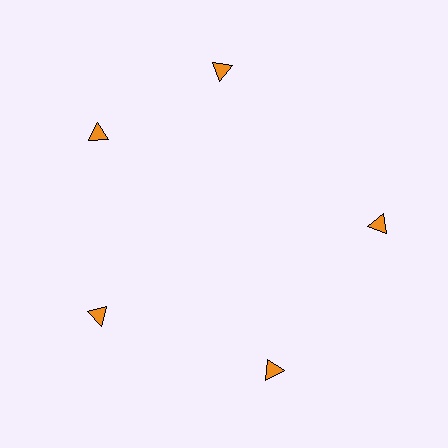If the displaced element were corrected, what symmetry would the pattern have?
It would have 5-fold rotational symmetry — the pattern would map onto itself every 72 degrees.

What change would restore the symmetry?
The symmetry would be restored by rotating it back into even spacing with its neighbors so that all 5 triangles sit at equal angles and equal distance from the center.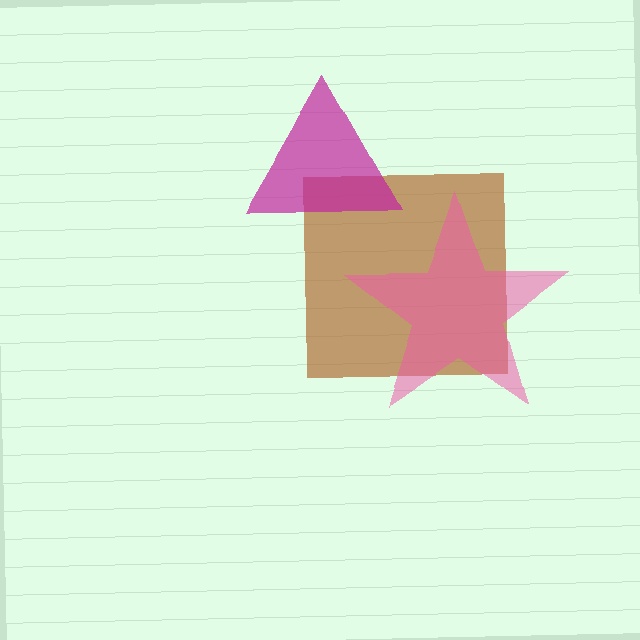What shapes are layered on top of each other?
The layered shapes are: a brown square, a magenta triangle, a pink star.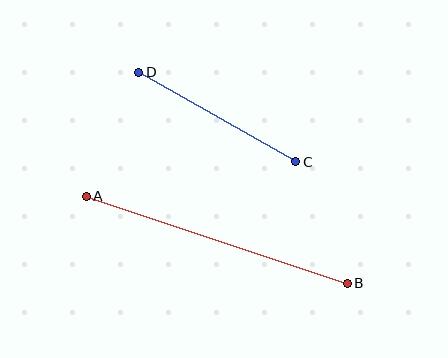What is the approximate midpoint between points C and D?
The midpoint is at approximately (217, 117) pixels.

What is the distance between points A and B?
The distance is approximately 275 pixels.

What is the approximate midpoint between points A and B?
The midpoint is at approximately (217, 240) pixels.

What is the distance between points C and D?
The distance is approximately 181 pixels.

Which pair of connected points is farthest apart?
Points A and B are farthest apart.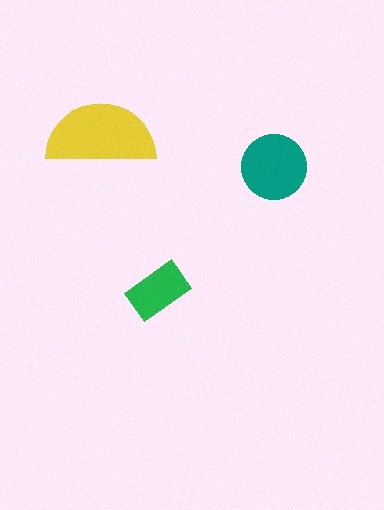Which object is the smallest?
The green rectangle.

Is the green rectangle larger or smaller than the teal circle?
Smaller.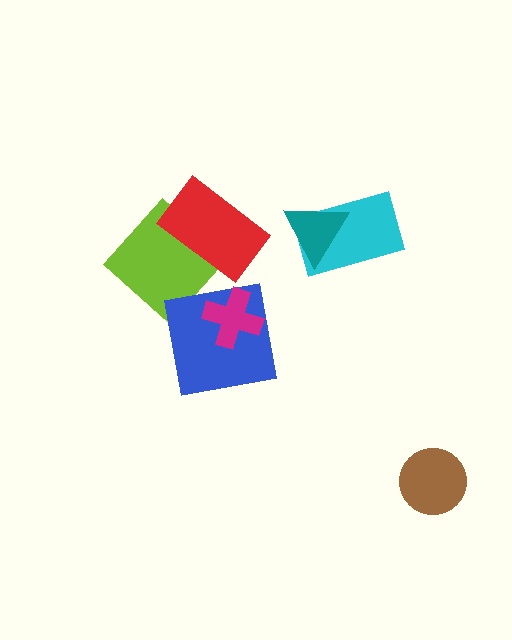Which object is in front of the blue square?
The magenta cross is in front of the blue square.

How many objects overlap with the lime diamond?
1 object overlaps with the lime diamond.